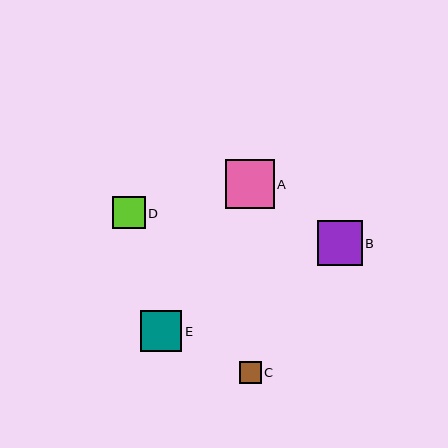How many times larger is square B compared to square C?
Square B is approximately 2.1 times the size of square C.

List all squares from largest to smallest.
From largest to smallest: A, B, E, D, C.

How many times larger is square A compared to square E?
Square A is approximately 1.2 times the size of square E.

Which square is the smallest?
Square C is the smallest with a size of approximately 22 pixels.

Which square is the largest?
Square A is the largest with a size of approximately 48 pixels.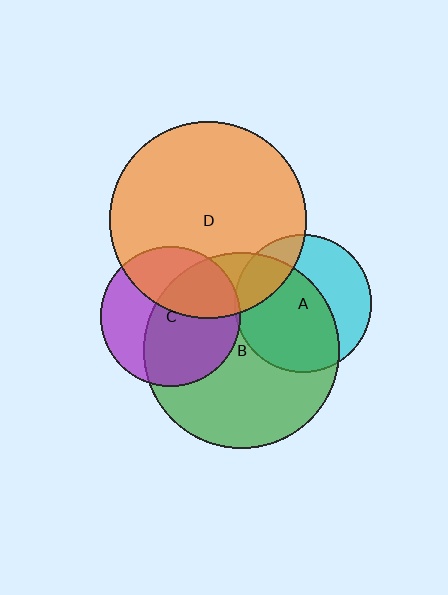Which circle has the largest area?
Circle D (orange).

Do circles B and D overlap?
Yes.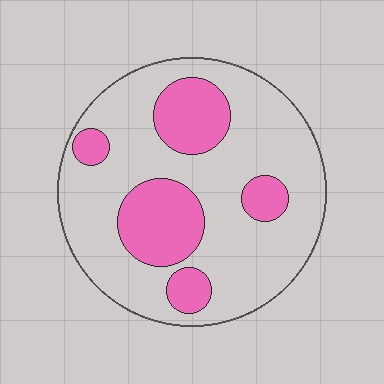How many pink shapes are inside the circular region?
5.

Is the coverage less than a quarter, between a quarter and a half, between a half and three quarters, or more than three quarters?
Between a quarter and a half.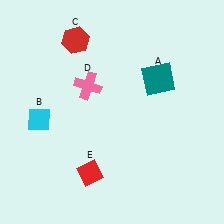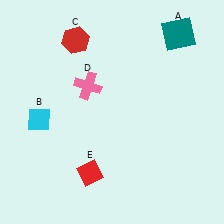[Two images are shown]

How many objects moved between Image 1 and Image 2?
1 object moved between the two images.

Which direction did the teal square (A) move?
The teal square (A) moved up.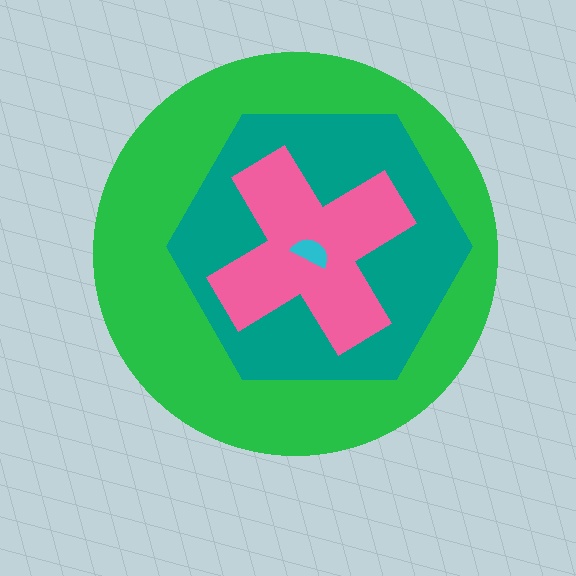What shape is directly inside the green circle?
The teal hexagon.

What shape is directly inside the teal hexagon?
The pink cross.